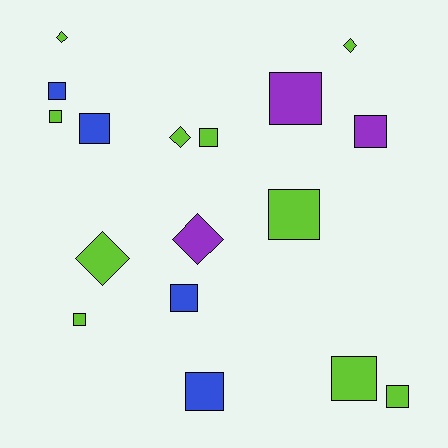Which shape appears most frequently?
Square, with 12 objects.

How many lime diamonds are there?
There are 4 lime diamonds.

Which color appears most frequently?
Lime, with 10 objects.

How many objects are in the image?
There are 17 objects.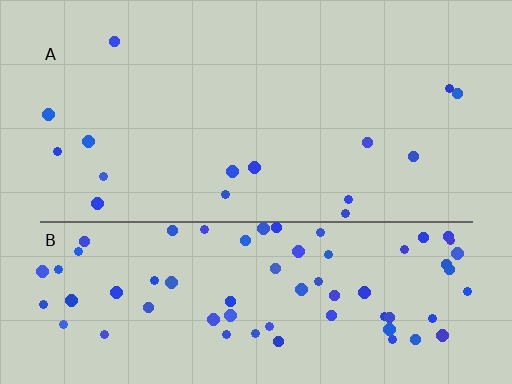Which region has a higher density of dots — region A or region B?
B (the bottom).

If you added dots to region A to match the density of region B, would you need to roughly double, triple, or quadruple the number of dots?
Approximately quadruple.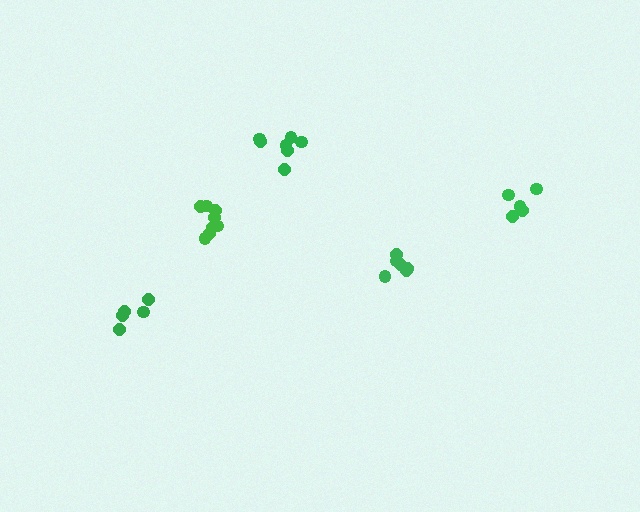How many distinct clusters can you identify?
There are 5 distinct clusters.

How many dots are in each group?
Group 1: 5 dots, Group 2: 6 dots, Group 3: 7 dots, Group 4: 8 dots, Group 5: 5 dots (31 total).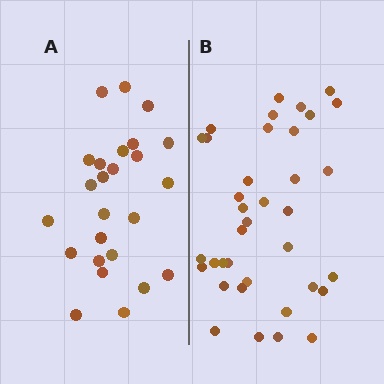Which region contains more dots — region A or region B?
Region B (the right region) has more dots.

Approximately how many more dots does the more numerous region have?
Region B has roughly 12 or so more dots than region A.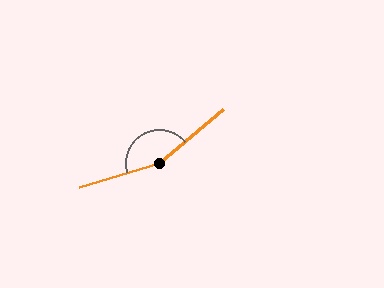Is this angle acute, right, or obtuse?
It is obtuse.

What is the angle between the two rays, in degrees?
Approximately 156 degrees.